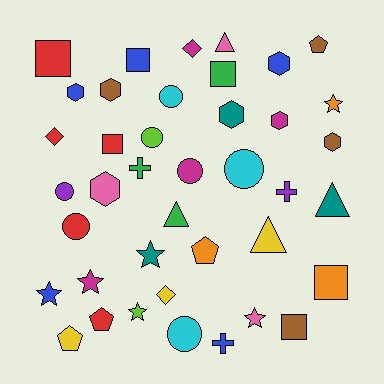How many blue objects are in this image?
There are 5 blue objects.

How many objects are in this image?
There are 40 objects.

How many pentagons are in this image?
There are 4 pentagons.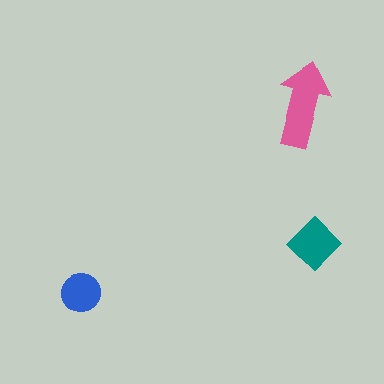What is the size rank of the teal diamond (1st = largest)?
2nd.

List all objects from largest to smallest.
The pink arrow, the teal diamond, the blue circle.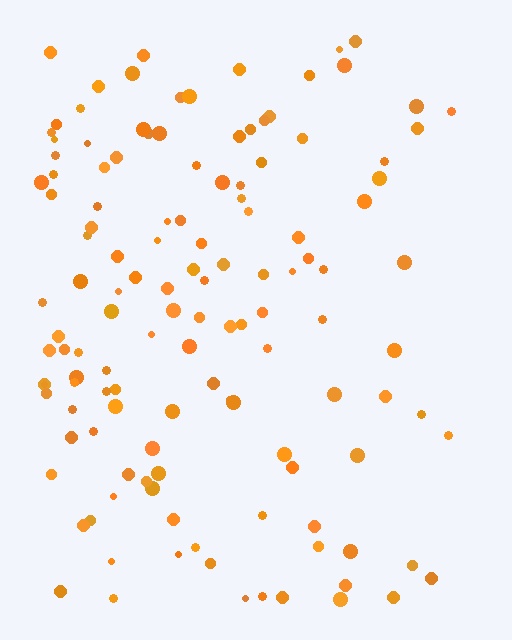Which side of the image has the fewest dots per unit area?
The right.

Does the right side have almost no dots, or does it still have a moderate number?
Still a moderate number, just noticeably fewer than the left.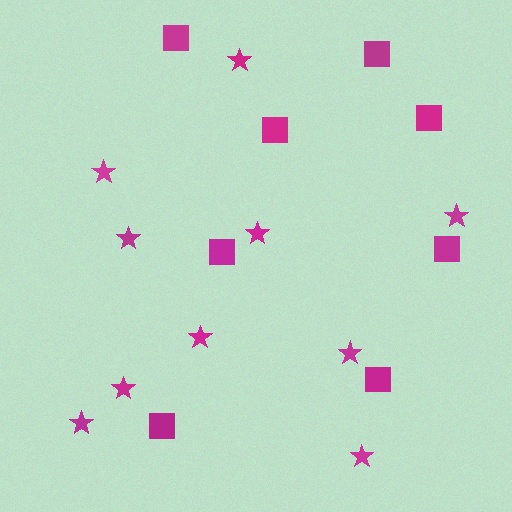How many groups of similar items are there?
There are 2 groups: one group of squares (8) and one group of stars (10).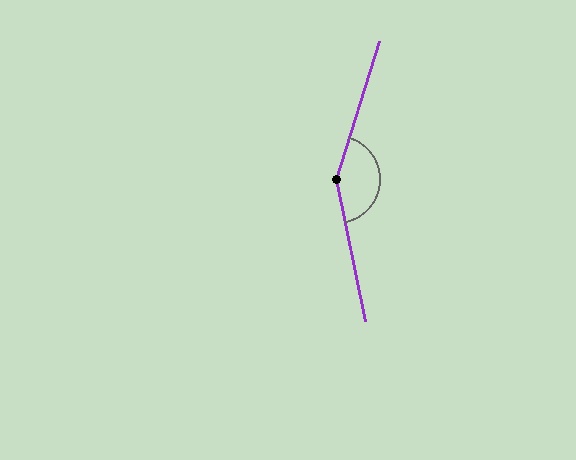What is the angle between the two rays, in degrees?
Approximately 151 degrees.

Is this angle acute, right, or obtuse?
It is obtuse.